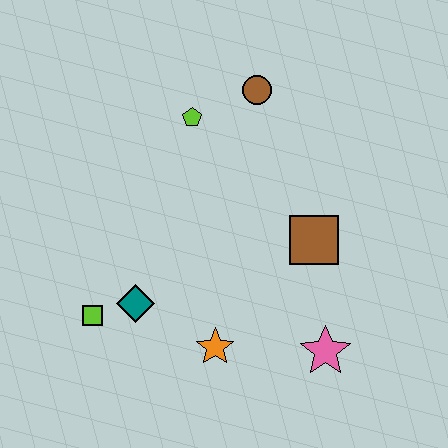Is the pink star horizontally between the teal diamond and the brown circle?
No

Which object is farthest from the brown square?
The lime square is farthest from the brown square.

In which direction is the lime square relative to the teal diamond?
The lime square is to the left of the teal diamond.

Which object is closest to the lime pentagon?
The brown circle is closest to the lime pentagon.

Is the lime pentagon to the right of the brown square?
No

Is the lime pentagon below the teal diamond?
No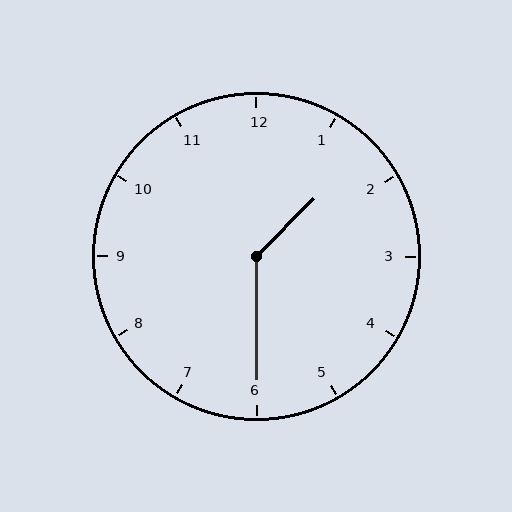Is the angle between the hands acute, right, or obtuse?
It is obtuse.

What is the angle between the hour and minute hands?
Approximately 135 degrees.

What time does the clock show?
1:30.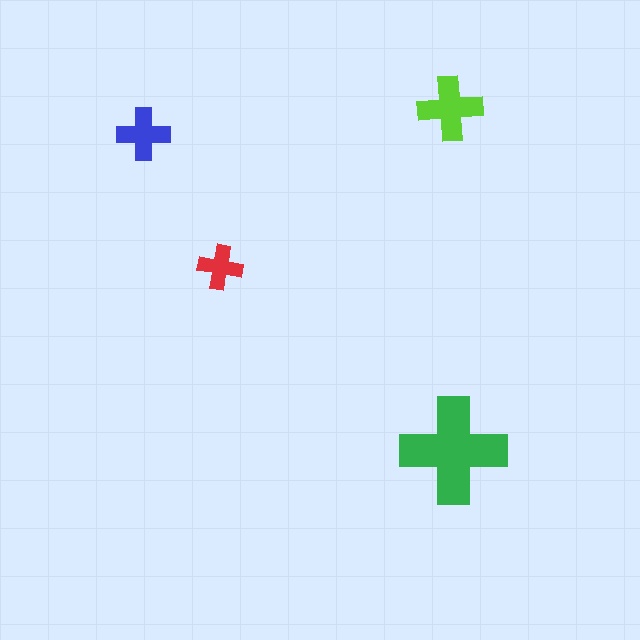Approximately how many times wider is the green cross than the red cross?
About 2.5 times wider.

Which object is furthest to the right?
The green cross is rightmost.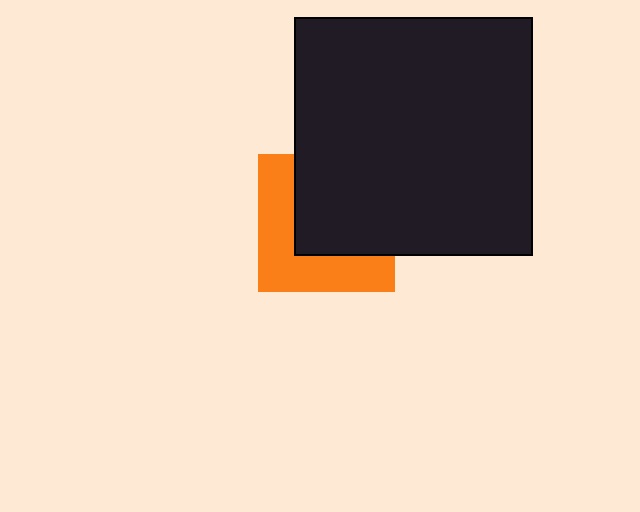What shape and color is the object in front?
The object in front is a black square.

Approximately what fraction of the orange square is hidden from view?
Roughly 55% of the orange square is hidden behind the black square.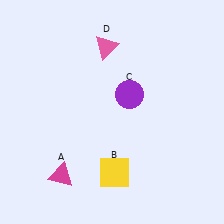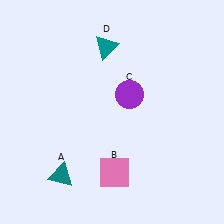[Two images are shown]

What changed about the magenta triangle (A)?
In Image 1, A is magenta. In Image 2, it changed to teal.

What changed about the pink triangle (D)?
In Image 1, D is pink. In Image 2, it changed to teal.